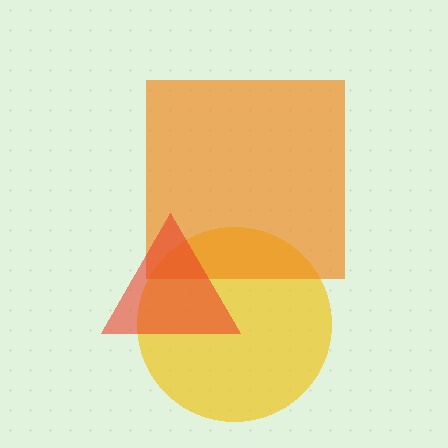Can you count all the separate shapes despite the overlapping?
Yes, there are 3 separate shapes.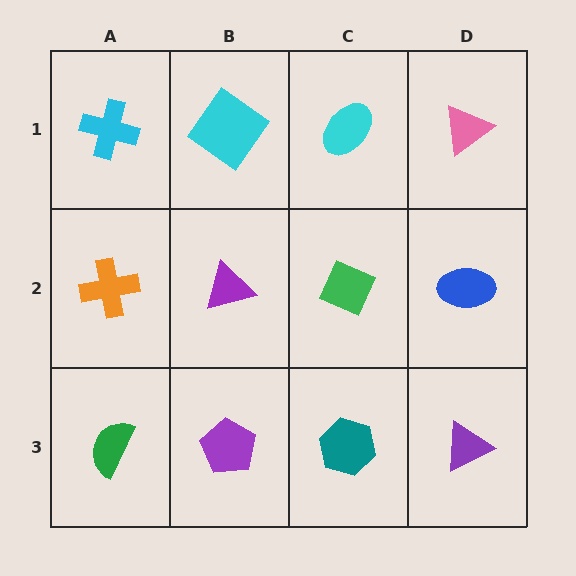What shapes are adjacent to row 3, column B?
A purple triangle (row 2, column B), a green semicircle (row 3, column A), a teal hexagon (row 3, column C).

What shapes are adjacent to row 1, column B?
A purple triangle (row 2, column B), a cyan cross (row 1, column A), a cyan ellipse (row 1, column C).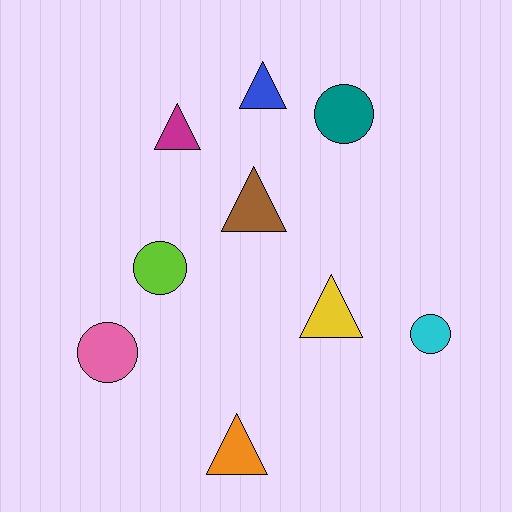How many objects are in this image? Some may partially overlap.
There are 9 objects.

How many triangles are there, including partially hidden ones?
There are 5 triangles.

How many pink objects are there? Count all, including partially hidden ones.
There is 1 pink object.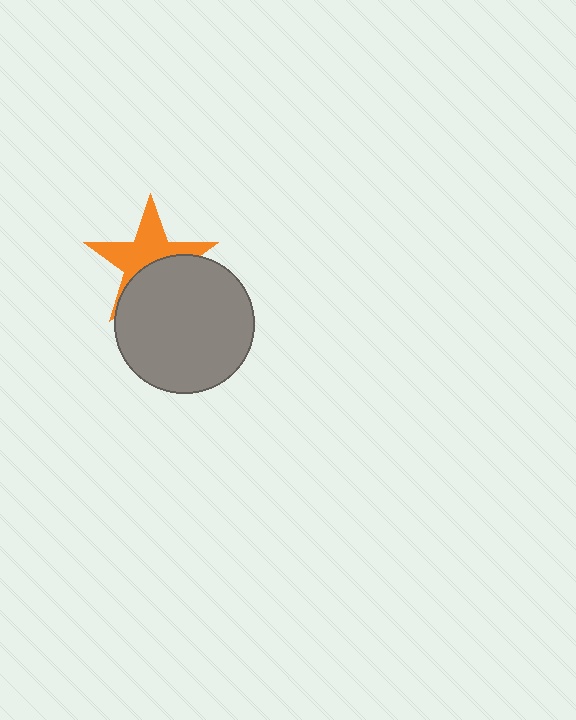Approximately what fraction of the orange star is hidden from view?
Roughly 44% of the orange star is hidden behind the gray circle.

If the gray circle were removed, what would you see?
You would see the complete orange star.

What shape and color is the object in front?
The object in front is a gray circle.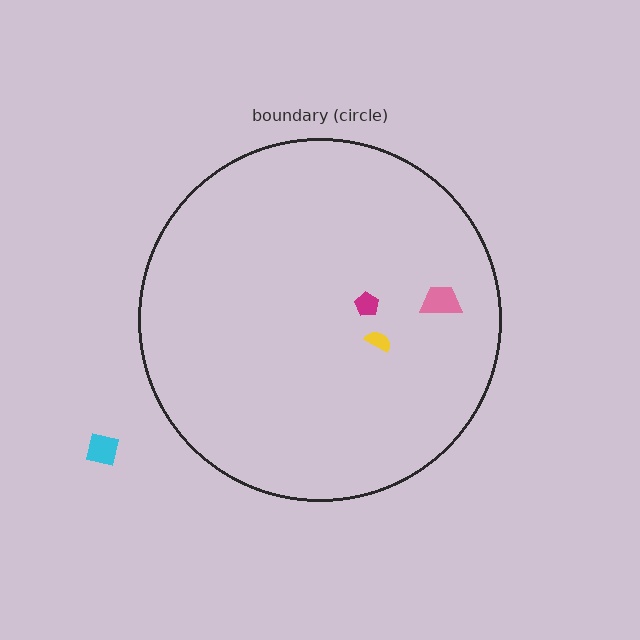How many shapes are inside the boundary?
3 inside, 1 outside.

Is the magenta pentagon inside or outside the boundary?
Inside.